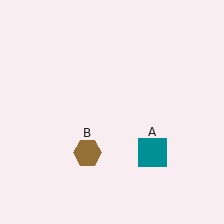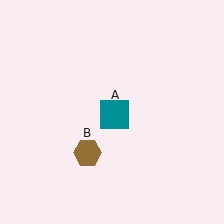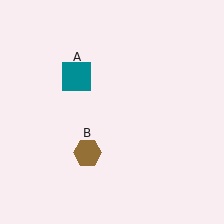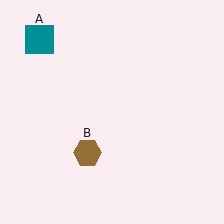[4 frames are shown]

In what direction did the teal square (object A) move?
The teal square (object A) moved up and to the left.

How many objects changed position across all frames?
1 object changed position: teal square (object A).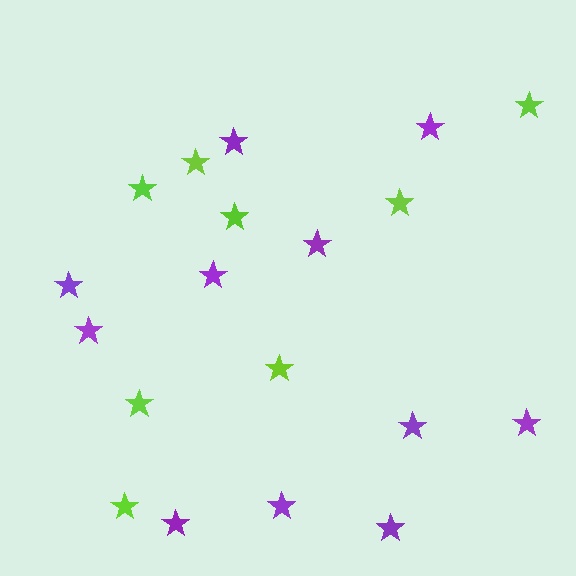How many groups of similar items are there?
There are 2 groups: one group of lime stars (8) and one group of purple stars (11).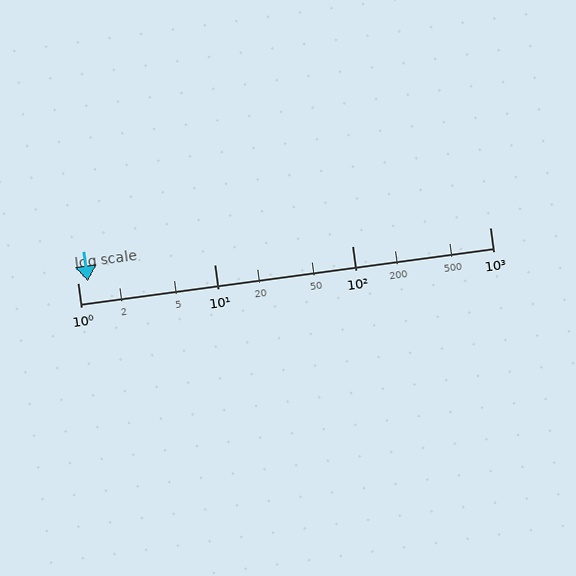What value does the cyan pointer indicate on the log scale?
The pointer indicates approximately 1.2.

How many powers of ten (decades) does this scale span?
The scale spans 3 decades, from 1 to 1000.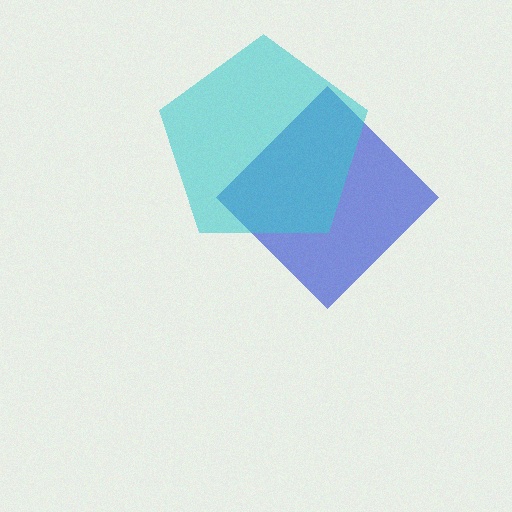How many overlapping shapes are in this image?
There are 2 overlapping shapes in the image.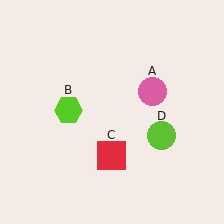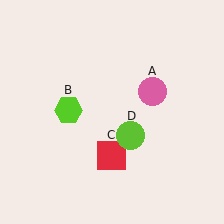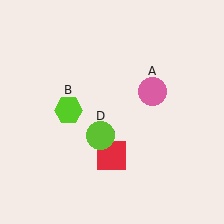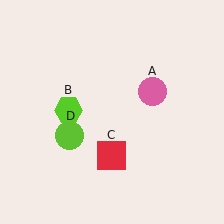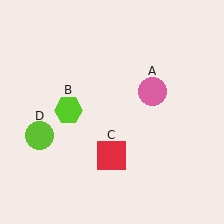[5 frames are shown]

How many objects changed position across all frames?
1 object changed position: lime circle (object D).